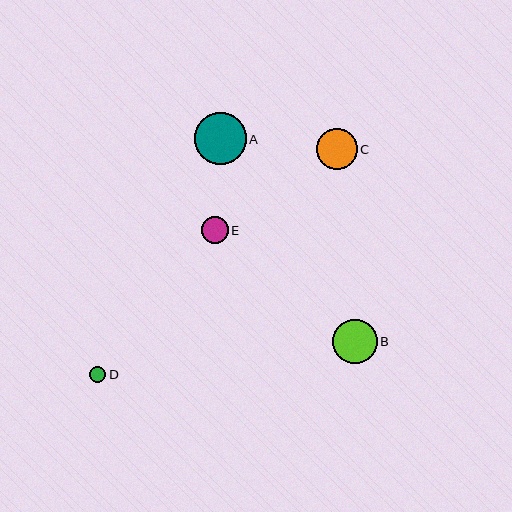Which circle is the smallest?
Circle D is the smallest with a size of approximately 16 pixels.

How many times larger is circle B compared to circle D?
Circle B is approximately 2.7 times the size of circle D.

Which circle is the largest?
Circle A is the largest with a size of approximately 52 pixels.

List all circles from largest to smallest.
From largest to smallest: A, B, C, E, D.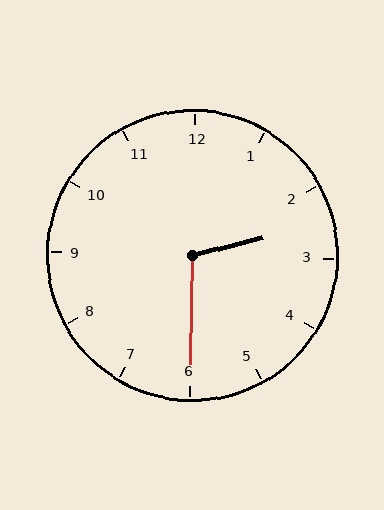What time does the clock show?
2:30.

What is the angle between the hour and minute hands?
Approximately 105 degrees.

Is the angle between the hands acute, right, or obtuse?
It is obtuse.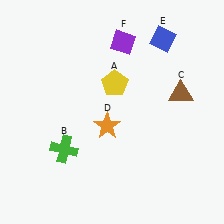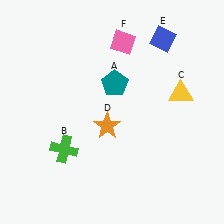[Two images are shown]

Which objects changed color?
A changed from yellow to teal. C changed from brown to yellow. F changed from purple to pink.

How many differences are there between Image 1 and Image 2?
There are 3 differences between the two images.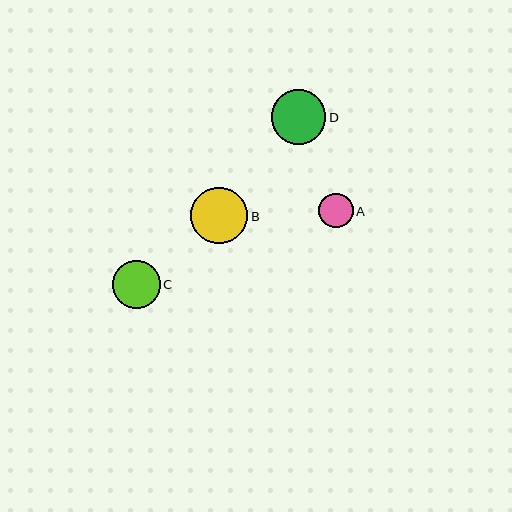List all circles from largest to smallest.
From largest to smallest: B, D, C, A.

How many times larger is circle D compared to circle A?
Circle D is approximately 1.6 times the size of circle A.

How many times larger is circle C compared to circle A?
Circle C is approximately 1.4 times the size of circle A.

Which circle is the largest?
Circle B is the largest with a size of approximately 57 pixels.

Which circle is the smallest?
Circle A is the smallest with a size of approximately 34 pixels.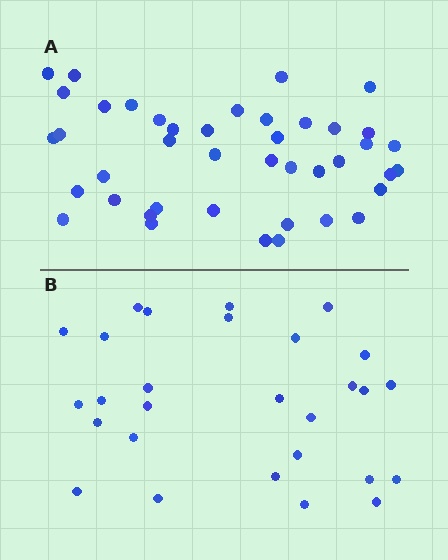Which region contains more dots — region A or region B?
Region A (the top region) has more dots.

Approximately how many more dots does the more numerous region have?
Region A has approximately 15 more dots than region B.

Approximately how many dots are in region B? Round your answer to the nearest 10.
About 30 dots. (The exact count is 28, which rounds to 30.)